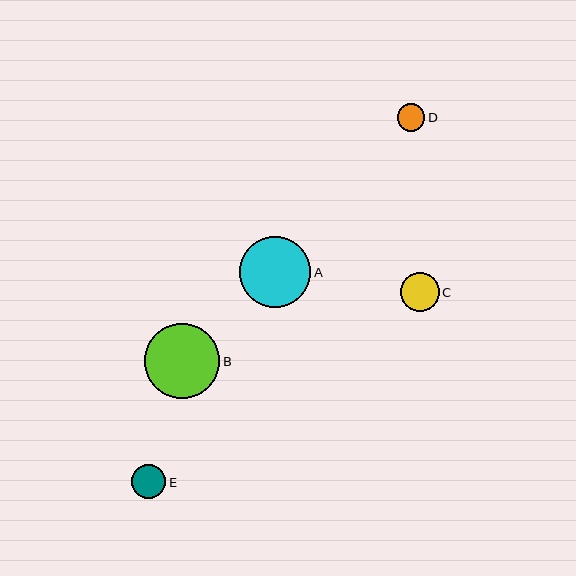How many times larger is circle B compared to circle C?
Circle B is approximately 1.9 times the size of circle C.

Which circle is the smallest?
Circle D is the smallest with a size of approximately 28 pixels.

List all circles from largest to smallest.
From largest to smallest: B, A, C, E, D.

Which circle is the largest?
Circle B is the largest with a size of approximately 75 pixels.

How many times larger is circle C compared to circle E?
Circle C is approximately 1.1 times the size of circle E.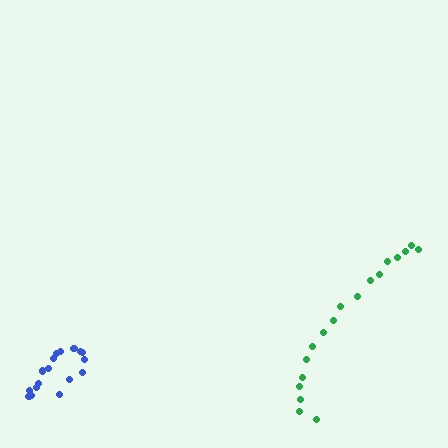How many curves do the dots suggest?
There are 2 distinct paths.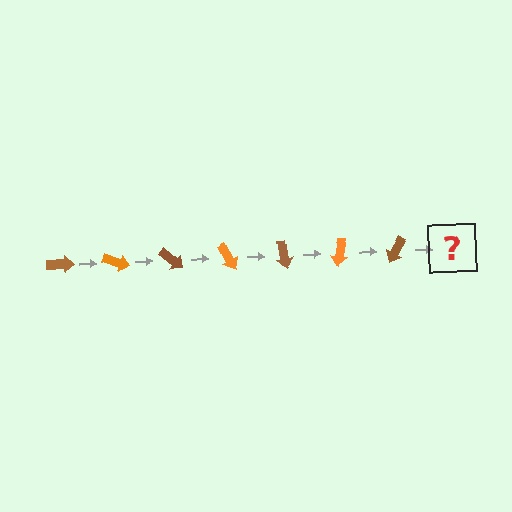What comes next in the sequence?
The next element should be an orange arrow, rotated 140 degrees from the start.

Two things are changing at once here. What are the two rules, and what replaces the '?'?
The two rules are that it rotates 20 degrees each step and the color cycles through brown and orange. The '?' should be an orange arrow, rotated 140 degrees from the start.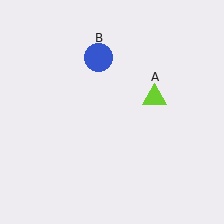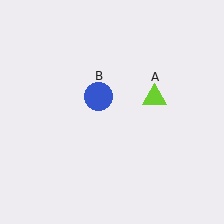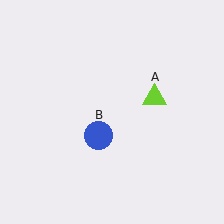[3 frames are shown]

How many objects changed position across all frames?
1 object changed position: blue circle (object B).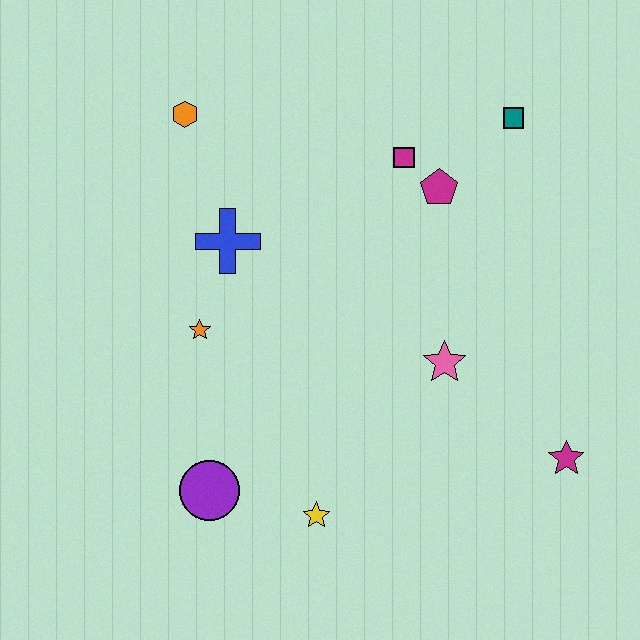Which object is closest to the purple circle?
The yellow star is closest to the purple circle.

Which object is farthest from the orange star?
The magenta star is farthest from the orange star.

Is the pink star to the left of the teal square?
Yes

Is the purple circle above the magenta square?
No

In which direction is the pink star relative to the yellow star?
The pink star is above the yellow star.